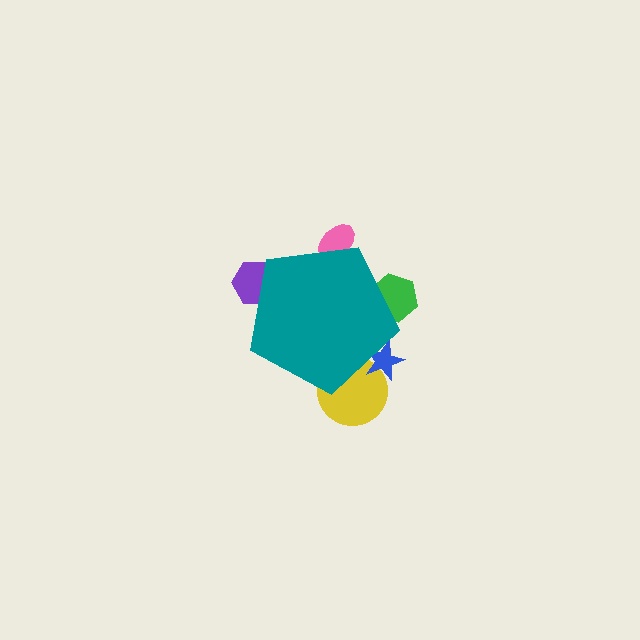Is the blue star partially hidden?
Yes, the blue star is partially hidden behind the teal pentagon.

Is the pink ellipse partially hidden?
Yes, the pink ellipse is partially hidden behind the teal pentagon.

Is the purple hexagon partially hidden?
Yes, the purple hexagon is partially hidden behind the teal pentagon.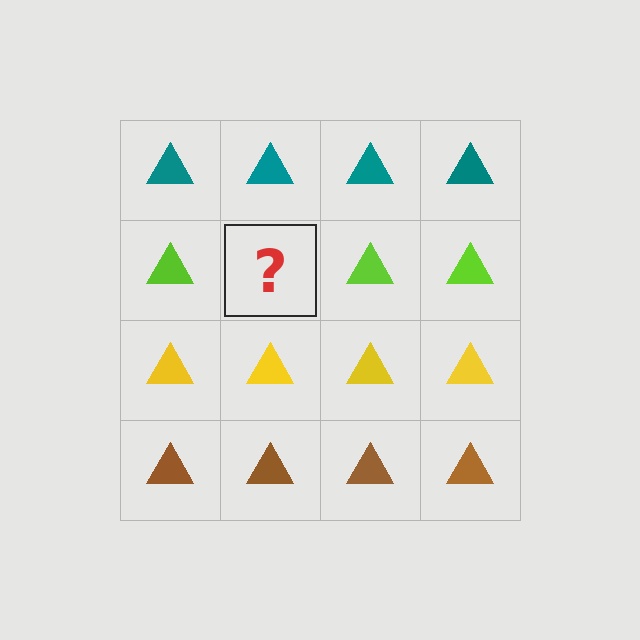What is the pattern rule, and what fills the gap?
The rule is that each row has a consistent color. The gap should be filled with a lime triangle.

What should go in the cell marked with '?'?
The missing cell should contain a lime triangle.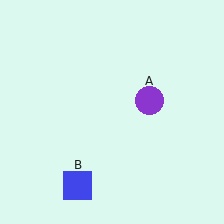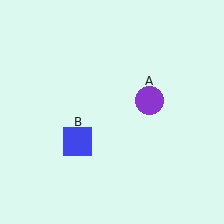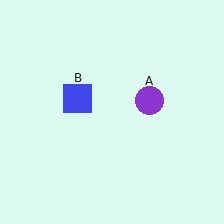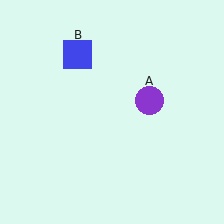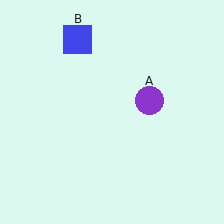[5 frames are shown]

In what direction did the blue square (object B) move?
The blue square (object B) moved up.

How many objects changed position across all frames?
1 object changed position: blue square (object B).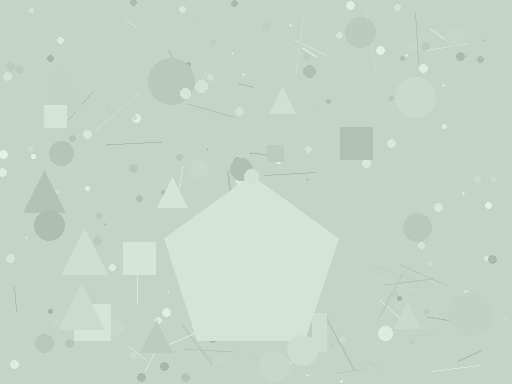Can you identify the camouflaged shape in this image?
The camouflaged shape is a pentagon.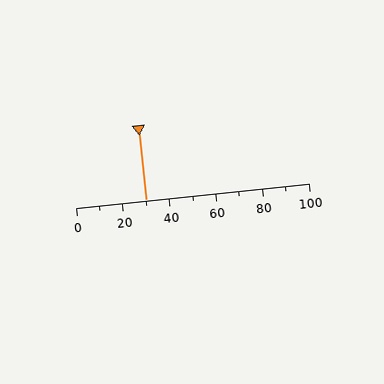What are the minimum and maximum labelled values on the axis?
The axis runs from 0 to 100.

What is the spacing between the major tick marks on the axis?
The major ticks are spaced 20 apart.